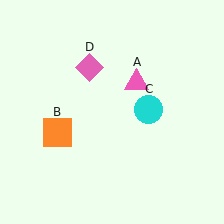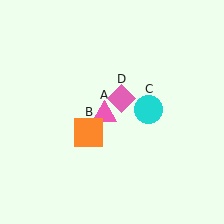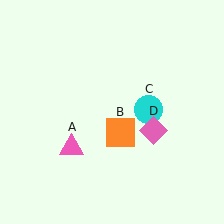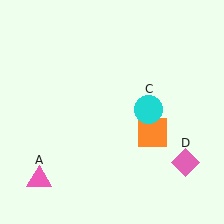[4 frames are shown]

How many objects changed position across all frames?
3 objects changed position: pink triangle (object A), orange square (object B), pink diamond (object D).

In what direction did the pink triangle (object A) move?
The pink triangle (object A) moved down and to the left.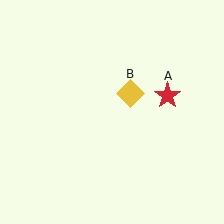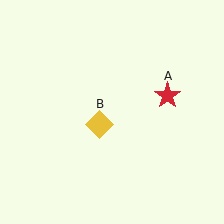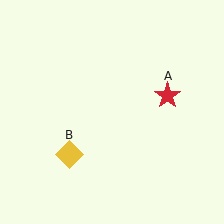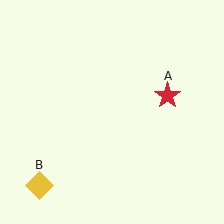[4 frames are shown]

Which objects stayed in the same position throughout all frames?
Red star (object A) remained stationary.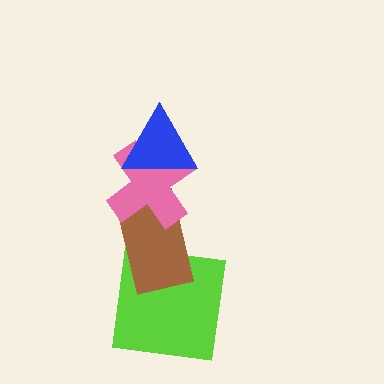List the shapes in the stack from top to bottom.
From top to bottom: the blue triangle, the pink cross, the brown rectangle, the lime square.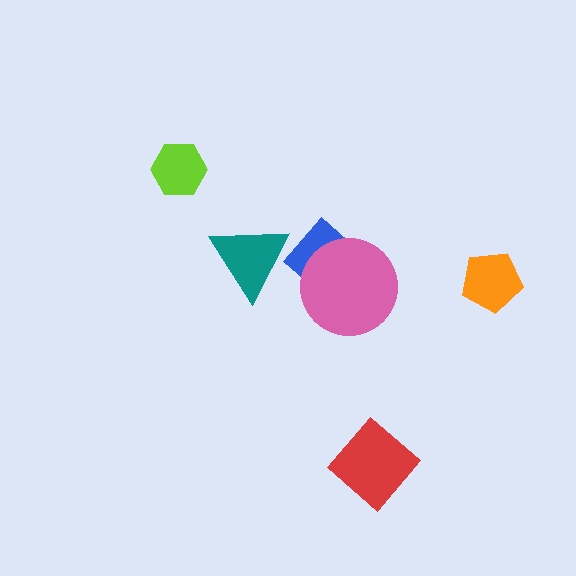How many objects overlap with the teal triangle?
0 objects overlap with the teal triangle.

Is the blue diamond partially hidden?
Yes, it is partially covered by another shape.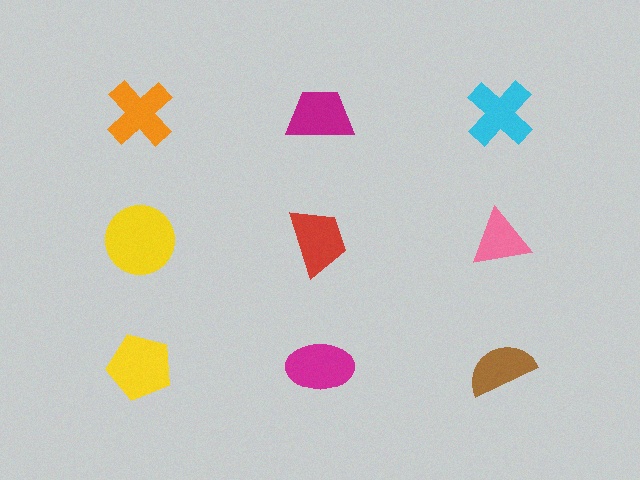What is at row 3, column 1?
A yellow pentagon.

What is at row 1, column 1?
An orange cross.